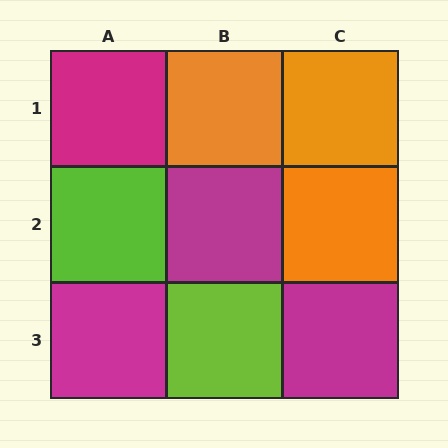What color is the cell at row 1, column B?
Orange.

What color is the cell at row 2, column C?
Orange.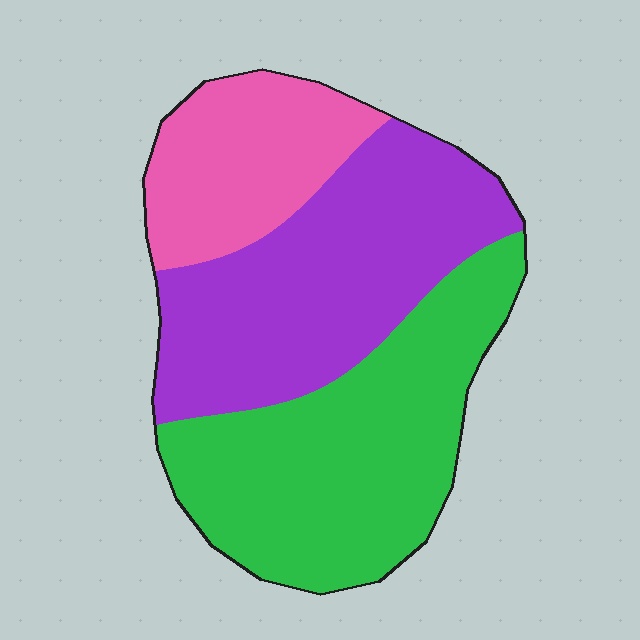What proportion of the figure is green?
Green takes up about two fifths (2/5) of the figure.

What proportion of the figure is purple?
Purple covers 39% of the figure.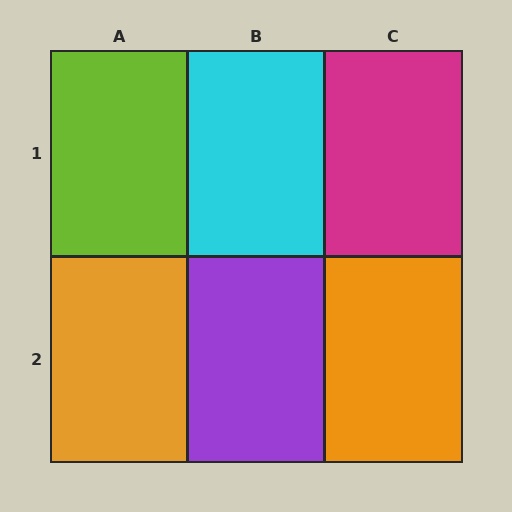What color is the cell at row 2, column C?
Orange.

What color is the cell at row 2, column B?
Purple.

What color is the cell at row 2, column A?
Orange.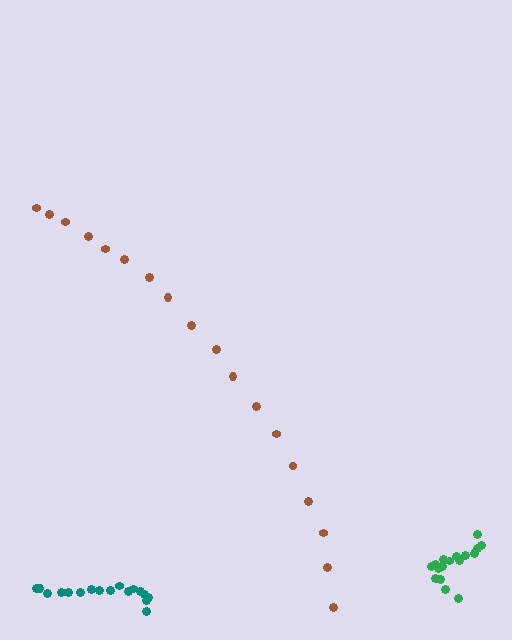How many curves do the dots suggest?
There are 3 distinct paths.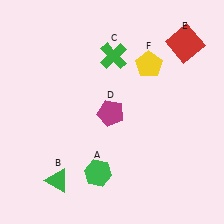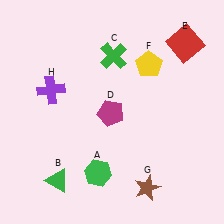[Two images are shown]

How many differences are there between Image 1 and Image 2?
There are 2 differences between the two images.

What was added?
A brown star (G), a purple cross (H) were added in Image 2.